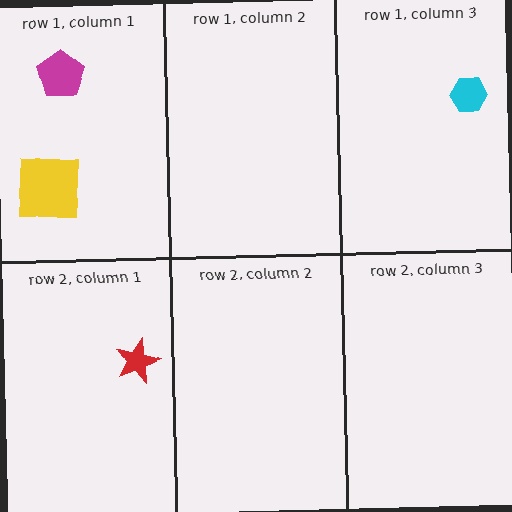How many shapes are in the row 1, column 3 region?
1.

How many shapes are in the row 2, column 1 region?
1.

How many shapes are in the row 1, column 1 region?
2.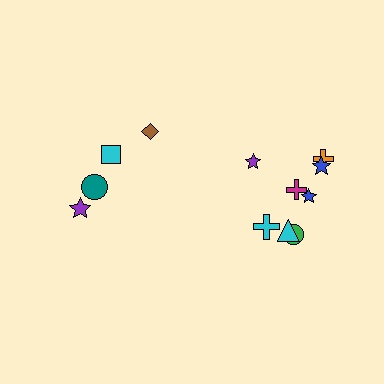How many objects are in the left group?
There are 4 objects.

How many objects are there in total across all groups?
There are 12 objects.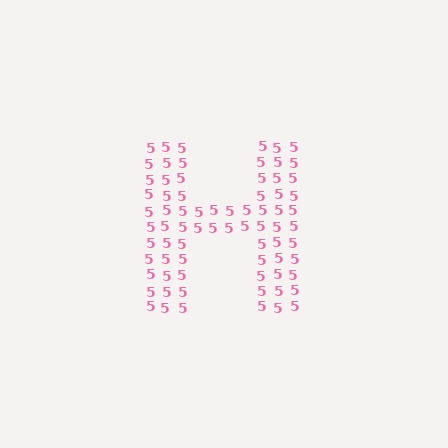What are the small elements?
The small elements are digit 5's.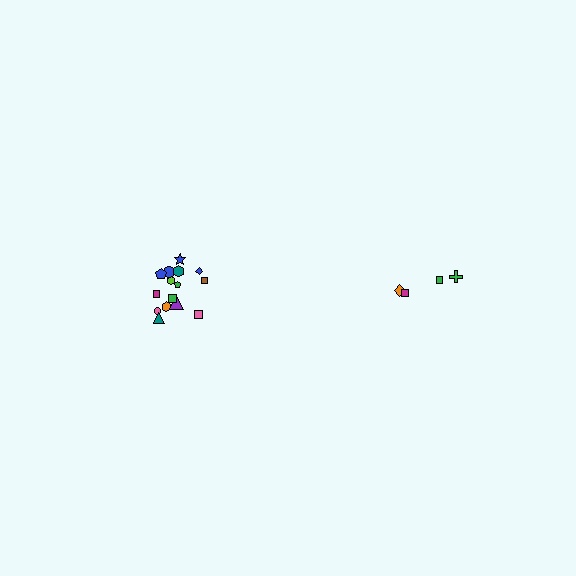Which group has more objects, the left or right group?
The left group.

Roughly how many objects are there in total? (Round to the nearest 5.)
Roughly 20 objects in total.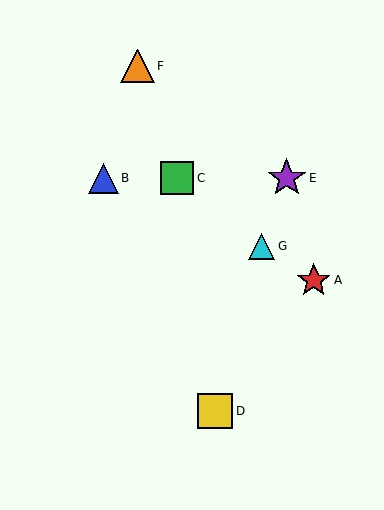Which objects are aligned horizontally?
Objects B, C, E are aligned horizontally.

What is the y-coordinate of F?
Object F is at y≈66.